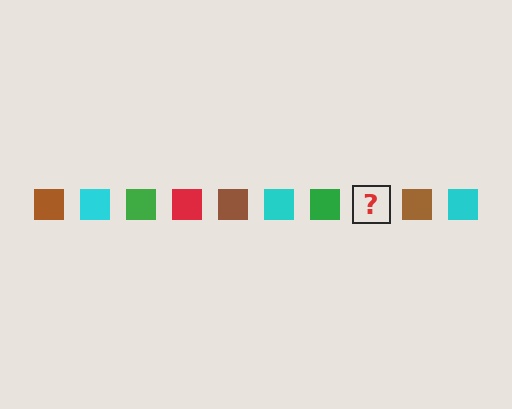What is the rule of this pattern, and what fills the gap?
The rule is that the pattern cycles through brown, cyan, green, red squares. The gap should be filled with a red square.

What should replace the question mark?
The question mark should be replaced with a red square.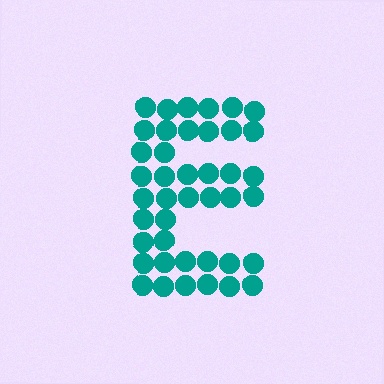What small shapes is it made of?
It is made of small circles.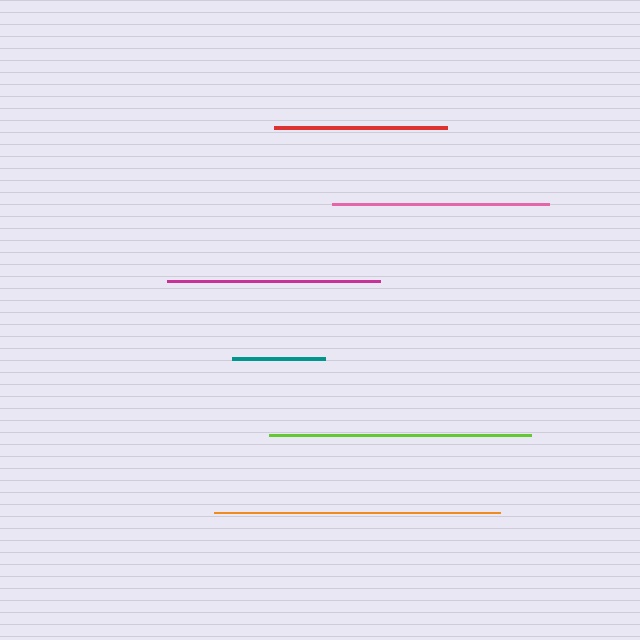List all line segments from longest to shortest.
From longest to shortest: orange, lime, pink, magenta, red, teal.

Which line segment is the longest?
The orange line is the longest at approximately 286 pixels.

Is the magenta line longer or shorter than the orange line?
The orange line is longer than the magenta line.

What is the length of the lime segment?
The lime segment is approximately 262 pixels long.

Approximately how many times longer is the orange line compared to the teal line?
The orange line is approximately 3.1 times the length of the teal line.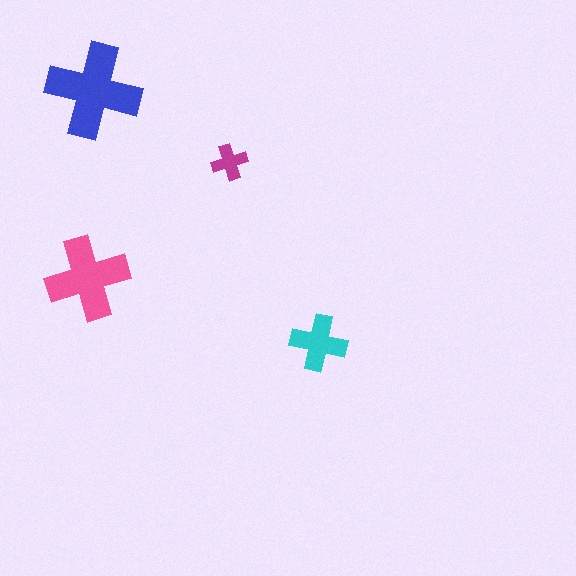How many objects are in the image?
There are 4 objects in the image.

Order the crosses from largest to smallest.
the blue one, the pink one, the cyan one, the magenta one.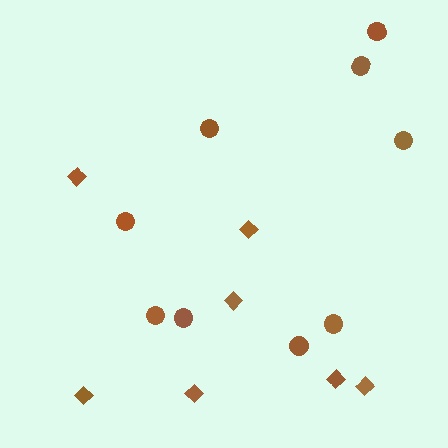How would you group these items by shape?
There are 2 groups: one group of diamonds (7) and one group of circles (9).